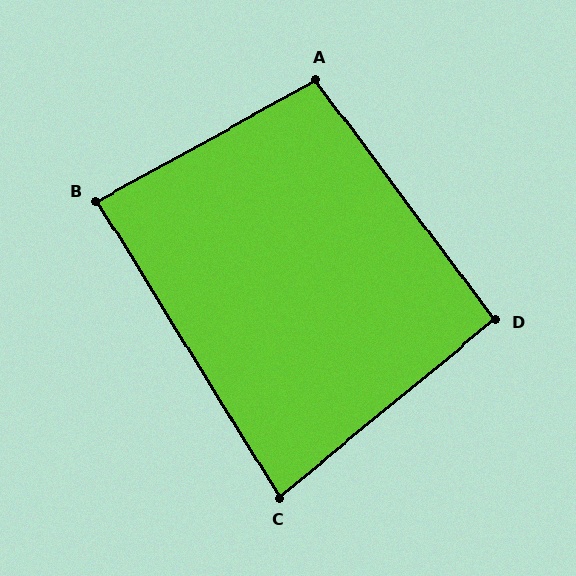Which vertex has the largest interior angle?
A, at approximately 98 degrees.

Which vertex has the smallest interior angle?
C, at approximately 82 degrees.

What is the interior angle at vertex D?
Approximately 93 degrees (approximately right).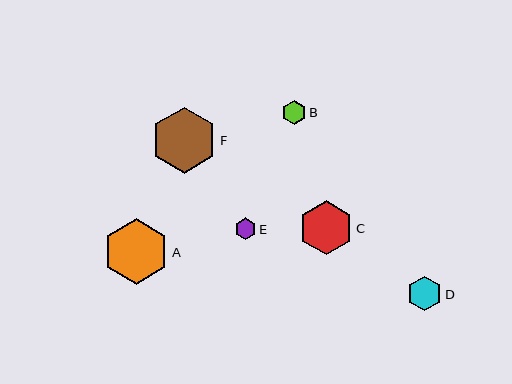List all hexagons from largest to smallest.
From largest to smallest: F, A, C, D, B, E.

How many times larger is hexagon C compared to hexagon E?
Hexagon C is approximately 2.5 times the size of hexagon E.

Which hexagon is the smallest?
Hexagon E is the smallest with a size of approximately 22 pixels.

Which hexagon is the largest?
Hexagon F is the largest with a size of approximately 66 pixels.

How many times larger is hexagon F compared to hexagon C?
Hexagon F is approximately 1.2 times the size of hexagon C.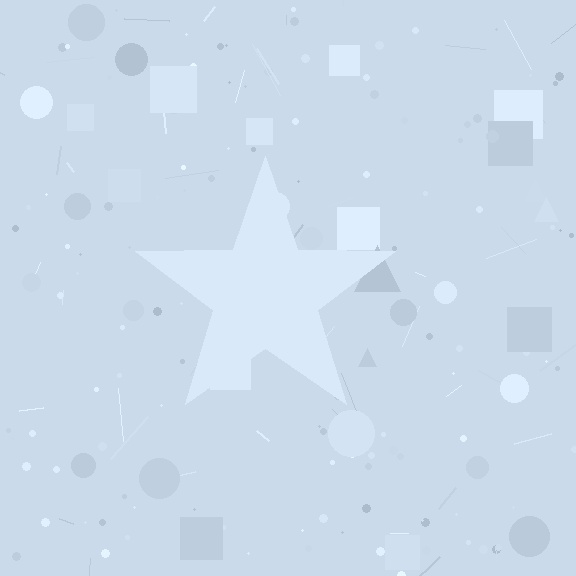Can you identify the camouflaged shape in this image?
The camouflaged shape is a star.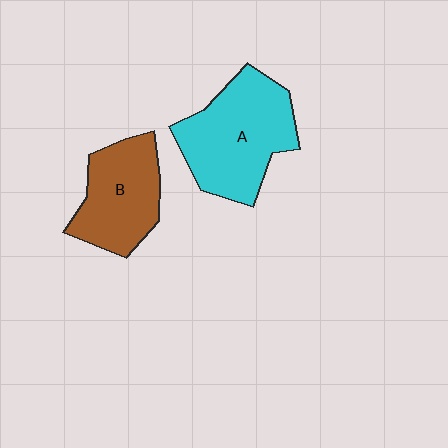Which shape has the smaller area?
Shape B (brown).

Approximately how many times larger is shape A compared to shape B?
Approximately 1.3 times.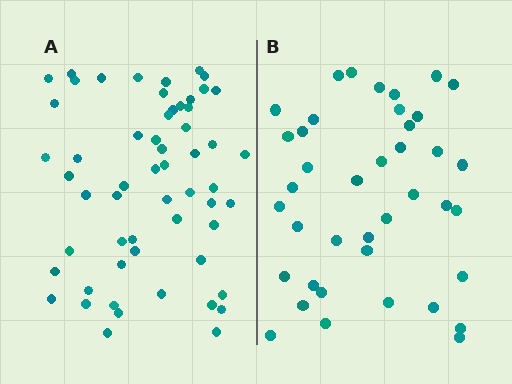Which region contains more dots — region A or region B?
Region A (the left region) has more dots.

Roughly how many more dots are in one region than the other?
Region A has approximately 15 more dots than region B.